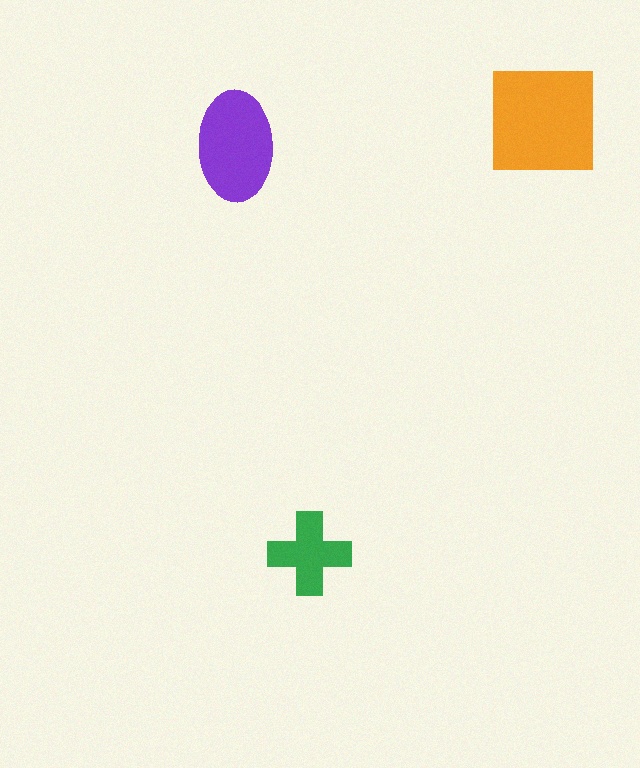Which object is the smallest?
The green cross.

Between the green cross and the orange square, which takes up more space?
The orange square.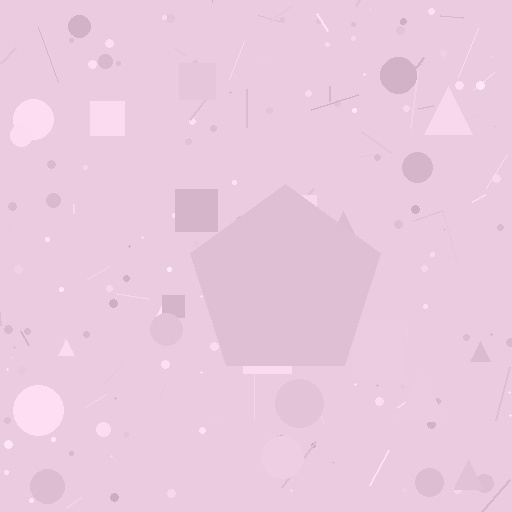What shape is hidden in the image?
A pentagon is hidden in the image.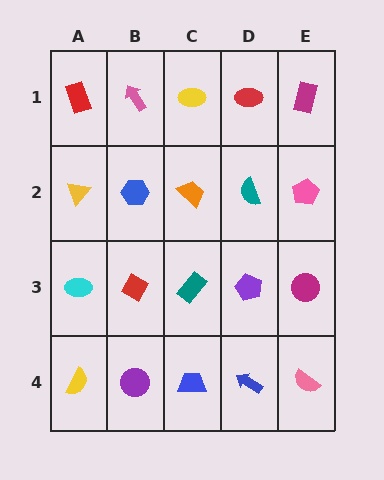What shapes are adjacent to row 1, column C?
An orange trapezoid (row 2, column C), a pink arrow (row 1, column B), a red ellipse (row 1, column D).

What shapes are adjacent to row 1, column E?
A pink pentagon (row 2, column E), a red ellipse (row 1, column D).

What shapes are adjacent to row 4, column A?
A cyan ellipse (row 3, column A), a purple circle (row 4, column B).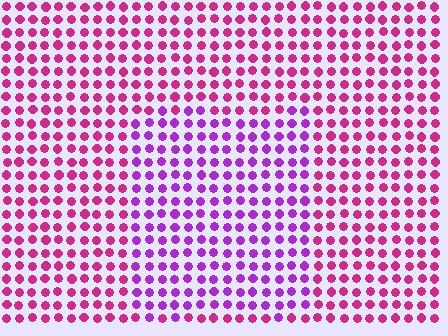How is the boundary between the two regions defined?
The boundary is defined purely by a slight shift in hue (about 38 degrees). Spacing, size, and orientation are identical on both sides.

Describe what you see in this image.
The image is filled with small magenta elements in a uniform arrangement. A rectangle-shaped region is visible where the elements are tinted to a slightly different hue, forming a subtle color boundary.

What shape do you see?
I see a rectangle.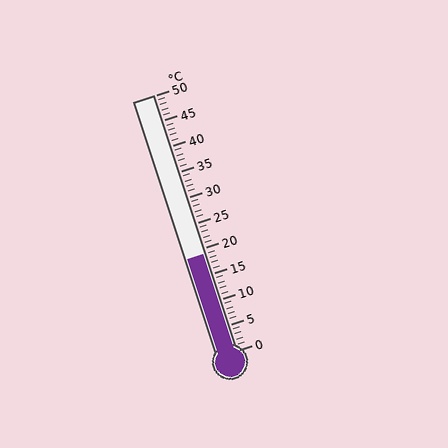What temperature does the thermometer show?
The thermometer shows approximately 19°C.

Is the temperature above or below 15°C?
The temperature is above 15°C.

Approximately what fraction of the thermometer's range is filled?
The thermometer is filled to approximately 40% of its range.